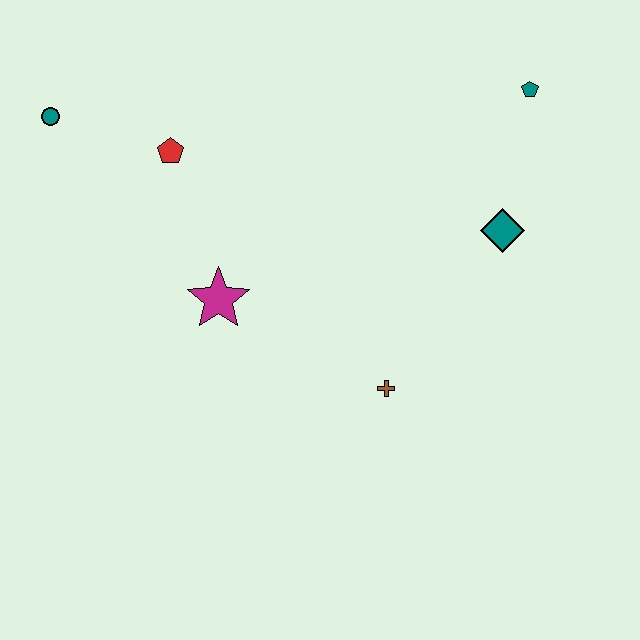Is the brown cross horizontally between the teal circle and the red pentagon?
No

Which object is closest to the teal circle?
The red pentagon is closest to the teal circle.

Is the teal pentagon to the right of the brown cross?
Yes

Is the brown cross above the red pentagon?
No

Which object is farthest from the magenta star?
The teal pentagon is farthest from the magenta star.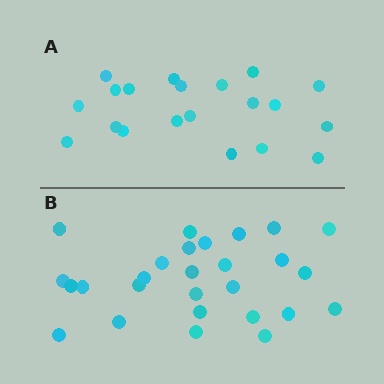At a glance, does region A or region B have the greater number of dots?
Region B (the bottom region) has more dots.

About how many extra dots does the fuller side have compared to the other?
Region B has roughly 8 or so more dots than region A.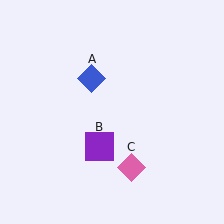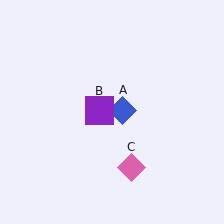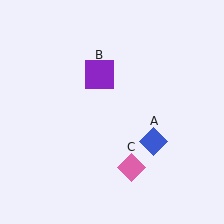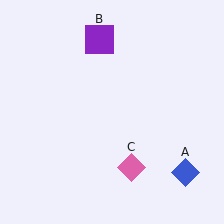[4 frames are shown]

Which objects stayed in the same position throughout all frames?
Pink diamond (object C) remained stationary.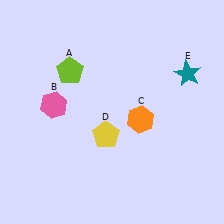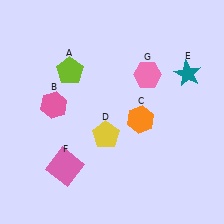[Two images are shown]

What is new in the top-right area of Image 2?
A pink hexagon (G) was added in the top-right area of Image 2.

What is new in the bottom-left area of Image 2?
A pink square (F) was added in the bottom-left area of Image 2.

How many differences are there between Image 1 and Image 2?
There are 2 differences between the two images.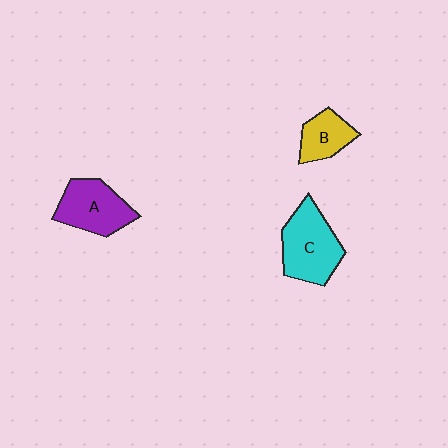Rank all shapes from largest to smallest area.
From largest to smallest: C (cyan), A (purple), B (yellow).